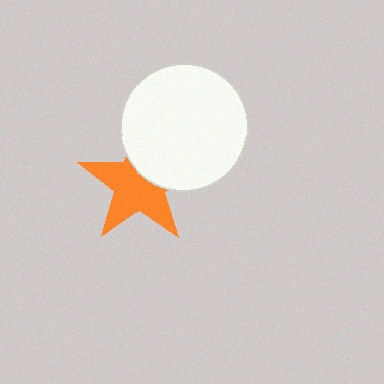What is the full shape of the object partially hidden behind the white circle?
The partially hidden object is an orange star.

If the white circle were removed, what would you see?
You would see the complete orange star.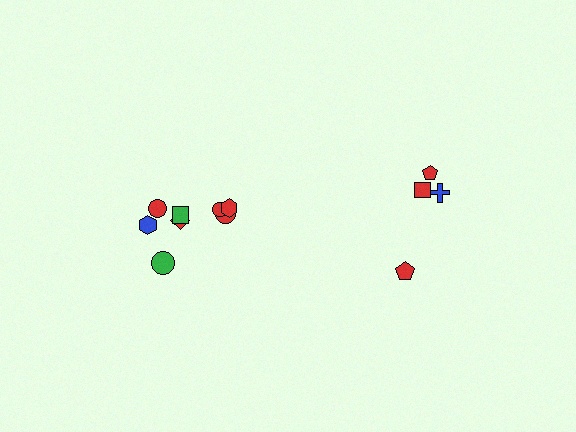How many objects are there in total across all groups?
There are 12 objects.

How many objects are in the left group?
There are 8 objects.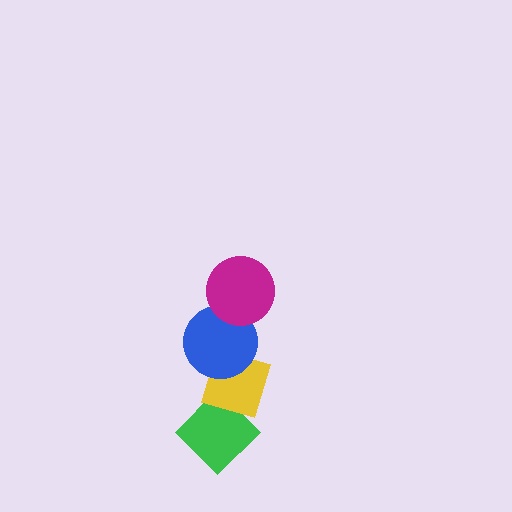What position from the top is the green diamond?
The green diamond is 4th from the top.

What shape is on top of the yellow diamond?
The blue circle is on top of the yellow diamond.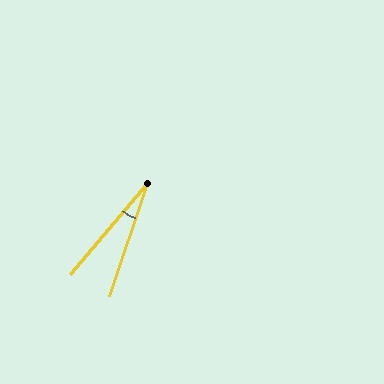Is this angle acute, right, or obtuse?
It is acute.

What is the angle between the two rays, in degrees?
Approximately 22 degrees.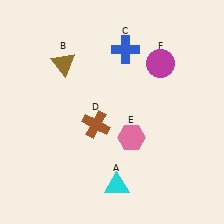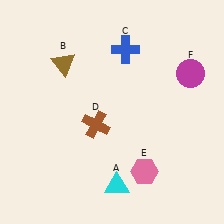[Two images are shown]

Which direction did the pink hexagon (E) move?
The pink hexagon (E) moved down.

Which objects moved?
The objects that moved are: the pink hexagon (E), the magenta circle (F).